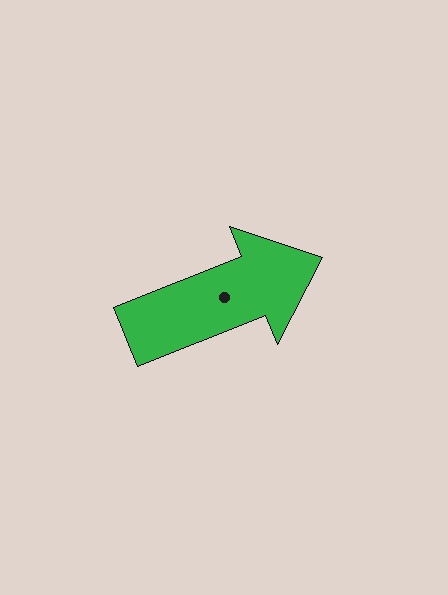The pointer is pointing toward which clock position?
Roughly 2 o'clock.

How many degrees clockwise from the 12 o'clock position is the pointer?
Approximately 68 degrees.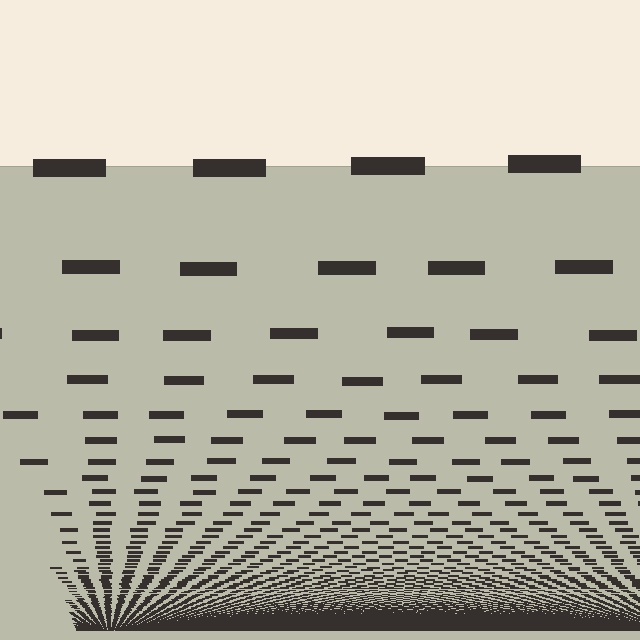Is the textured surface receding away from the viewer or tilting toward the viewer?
The surface appears to tilt toward the viewer. Texture elements get larger and sparser toward the top.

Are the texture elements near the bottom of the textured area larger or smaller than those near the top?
Smaller. The gradient is inverted — elements near the bottom are smaller and denser.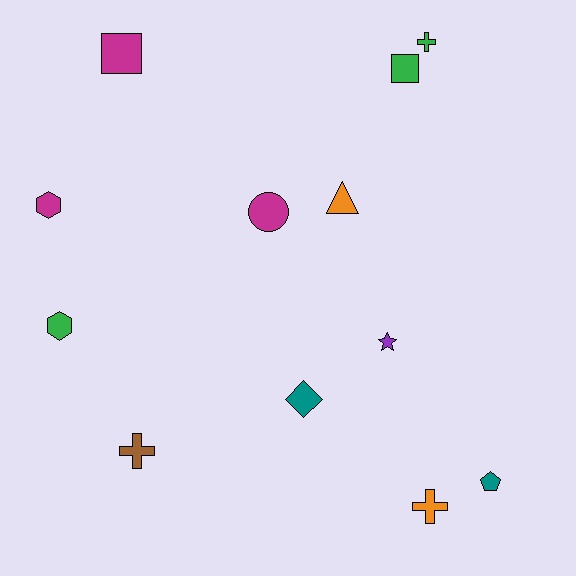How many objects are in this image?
There are 12 objects.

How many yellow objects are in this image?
There are no yellow objects.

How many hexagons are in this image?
There are 2 hexagons.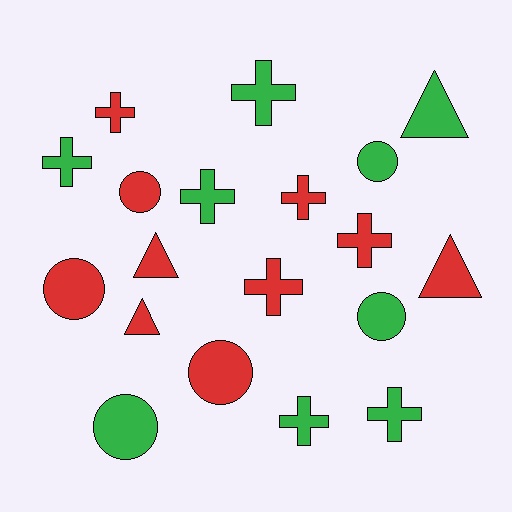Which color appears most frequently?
Red, with 10 objects.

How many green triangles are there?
There is 1 green triangle.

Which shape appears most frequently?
Cross, with 9 objects.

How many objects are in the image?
There are 19 objects.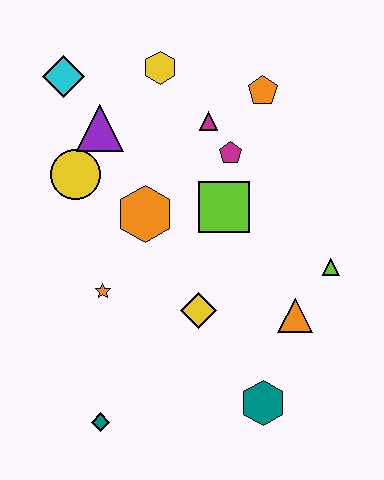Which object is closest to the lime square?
The magenta pentagon is closest to the lime square.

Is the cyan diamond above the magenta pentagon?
Yes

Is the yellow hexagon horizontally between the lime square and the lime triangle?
No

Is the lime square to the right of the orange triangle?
No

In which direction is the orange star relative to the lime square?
The orange star is to the left of the lime square.